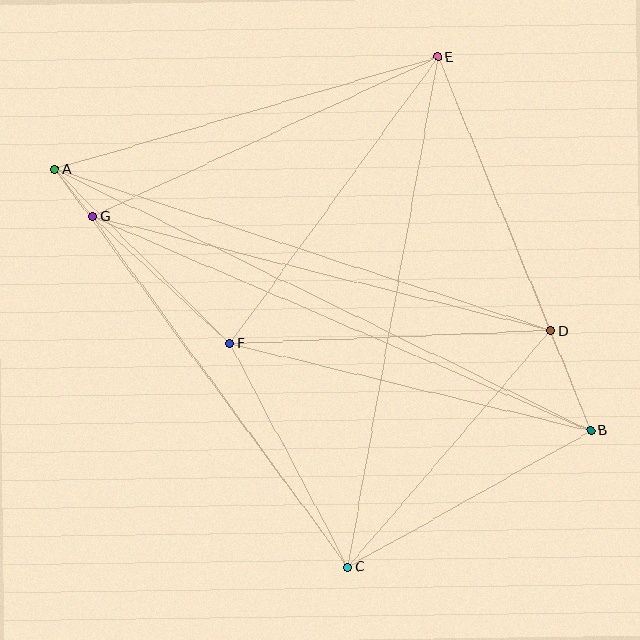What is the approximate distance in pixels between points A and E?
The distance between A and E is approximately 399 pixels.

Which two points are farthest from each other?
Points A and B are farthest from each other.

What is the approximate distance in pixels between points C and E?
The distance between C and E is approximately 517 pixels.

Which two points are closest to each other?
Points A and G are closest to each other.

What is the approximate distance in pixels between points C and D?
The distance between C and D is approximately 312 pixels.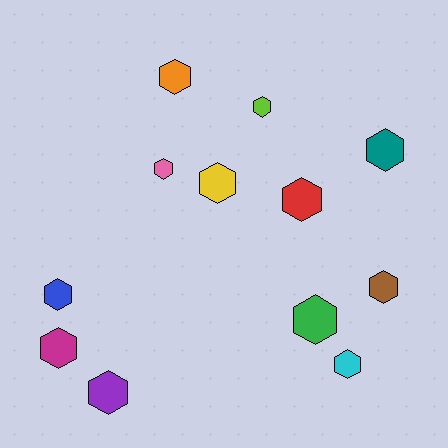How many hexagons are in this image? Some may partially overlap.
There are 12 hexagons.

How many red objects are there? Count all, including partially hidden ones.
There is 1 red object.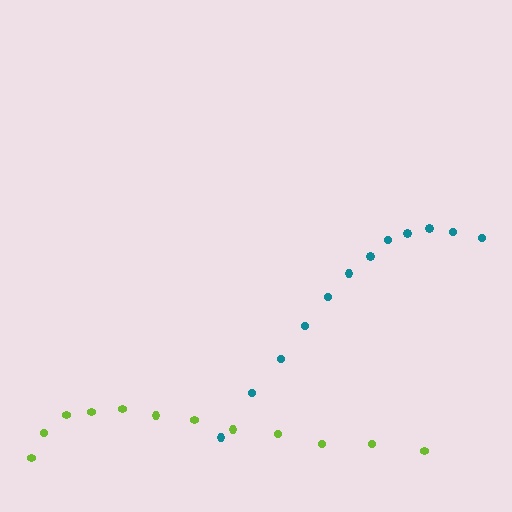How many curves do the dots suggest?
There are 2 distinct paths.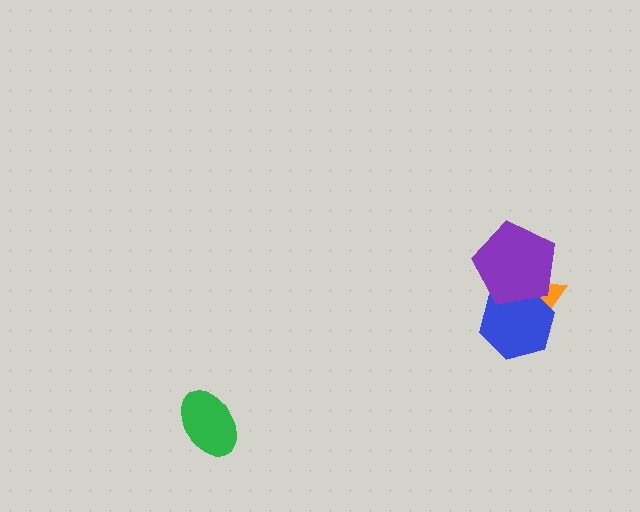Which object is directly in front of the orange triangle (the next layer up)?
The blue hexagon is directly in front of the orange triangle.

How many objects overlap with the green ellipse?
0 objects overlap with the green ellipse.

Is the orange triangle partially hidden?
Yes, it is partially covered by another shape.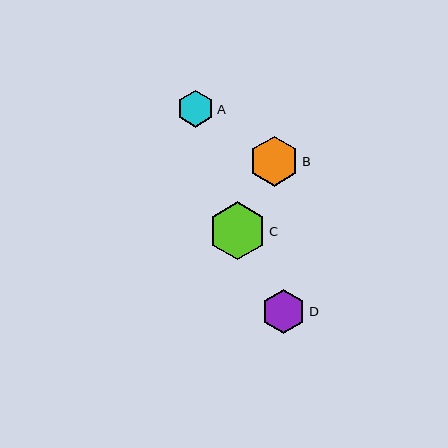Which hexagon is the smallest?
Hexagon A is the smallest with a size of approximately 37 pixels.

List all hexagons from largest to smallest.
From largest to smallest: C, B, D, A.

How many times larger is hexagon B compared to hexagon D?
Hexagon B is approximately 1.1 times the size of hexagon D.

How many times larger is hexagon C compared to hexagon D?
Hexagon C is approximately 1.3 times the size of hexagon D.